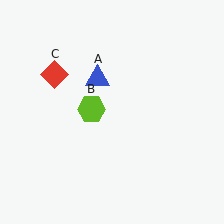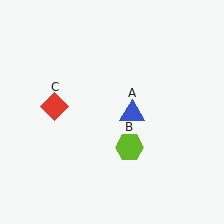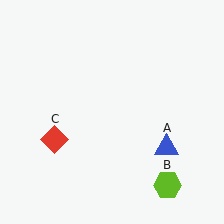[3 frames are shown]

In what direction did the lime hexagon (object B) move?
The lime hexagon (object B) moved down and to the right.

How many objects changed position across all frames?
3 objects changed position: blue triangle (object A), lime hexagon (object B), red diamond (object C).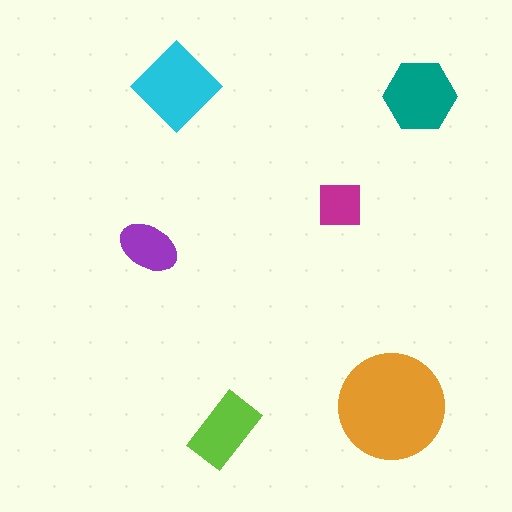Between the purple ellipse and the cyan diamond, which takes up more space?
The cyan diamond.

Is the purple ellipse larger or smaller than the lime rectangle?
Smaller.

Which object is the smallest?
The magenta square.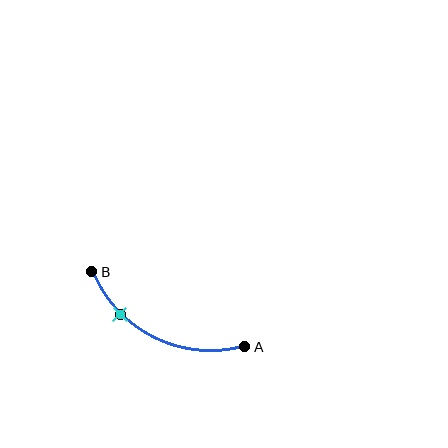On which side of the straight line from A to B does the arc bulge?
The arc bulges below the straight line connecting A and B.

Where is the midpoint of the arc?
The arc midpoint is the point on the curve farthest from the straight line joining A and B. It sits below that line.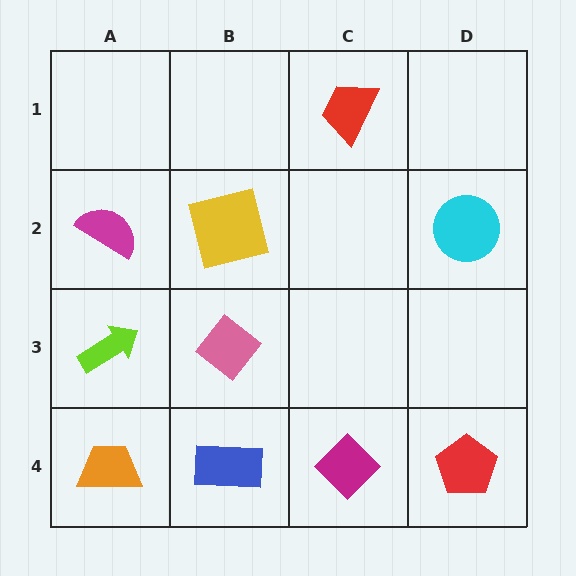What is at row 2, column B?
A yellow square.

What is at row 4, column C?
A magenta diamond.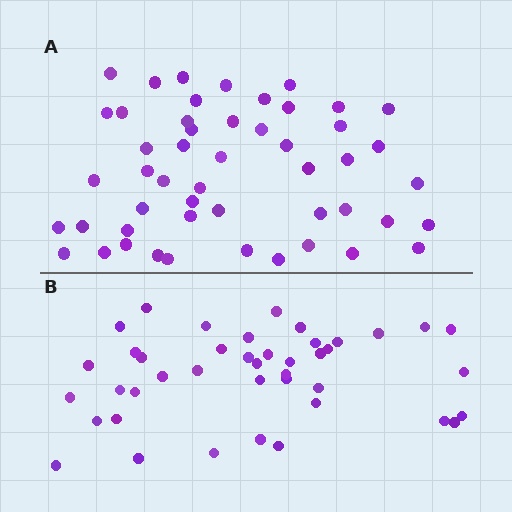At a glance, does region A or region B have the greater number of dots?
Region A (the top region) has more dots.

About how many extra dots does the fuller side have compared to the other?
Region A has roughly 8 or so more dots than region B.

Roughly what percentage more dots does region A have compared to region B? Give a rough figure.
About 20% more.